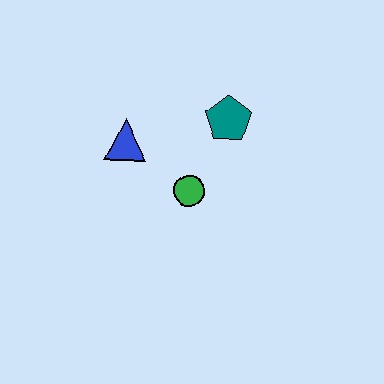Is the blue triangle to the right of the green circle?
No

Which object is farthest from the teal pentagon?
The blue triangle is farthest from the teal pentagon.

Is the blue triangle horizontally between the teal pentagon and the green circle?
No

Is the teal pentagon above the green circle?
Yes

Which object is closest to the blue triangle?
The green circle is closest to the blue triangle.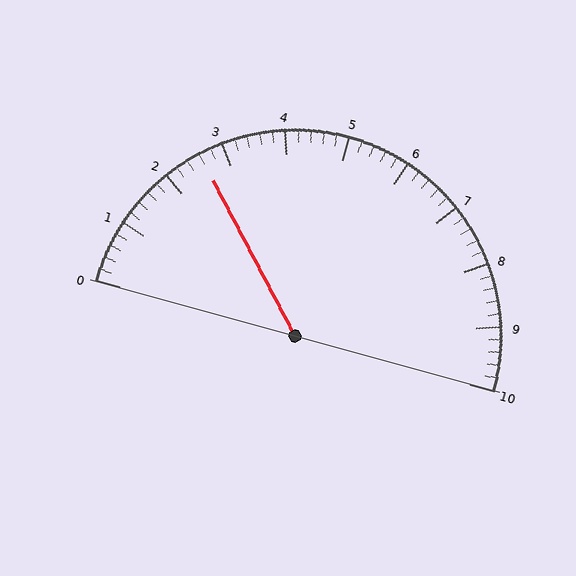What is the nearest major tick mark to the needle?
The nearest major tick mark is 3.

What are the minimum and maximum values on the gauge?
The gauge ranges from 0 to 10.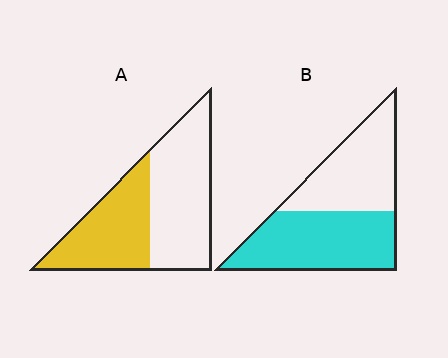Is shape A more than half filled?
No.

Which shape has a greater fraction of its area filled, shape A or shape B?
Shape B.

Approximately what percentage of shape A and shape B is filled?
A is approximately 45% and B is approximately 55%.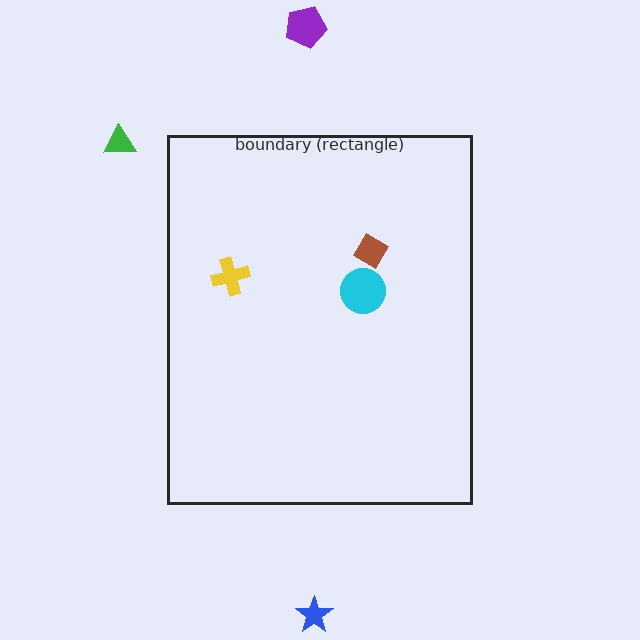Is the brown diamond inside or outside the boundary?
Inside.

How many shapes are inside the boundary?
3 inside, 3 outside.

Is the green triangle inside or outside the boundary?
Outside.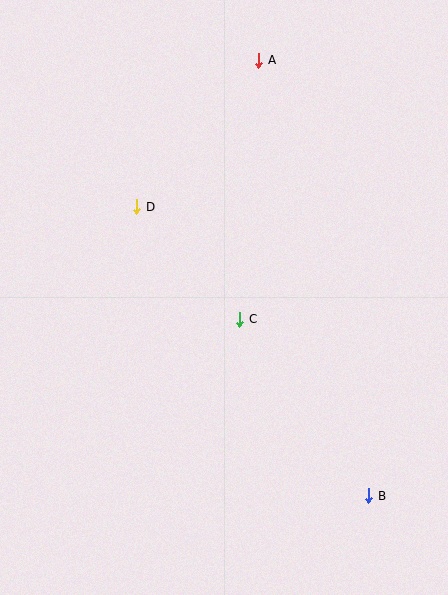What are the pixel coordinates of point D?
Point D is at (137, 207).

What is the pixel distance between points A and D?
The distance between A and D is 191 pixels.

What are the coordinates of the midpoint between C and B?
The midpoint between C and B is at (304, 408).